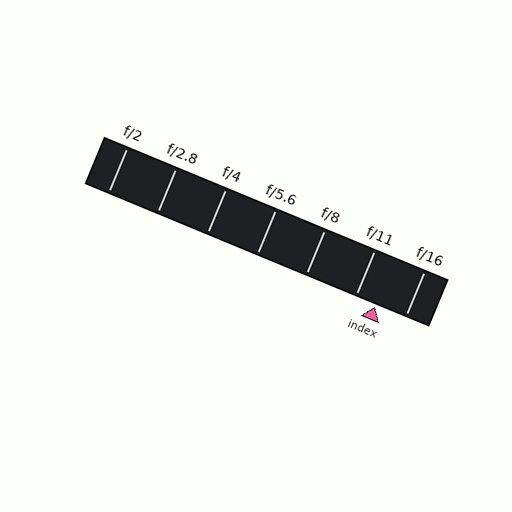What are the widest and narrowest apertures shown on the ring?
The widest aperture shown is f/2 and the narrowest is f/16.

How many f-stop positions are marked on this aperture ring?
There are 7 f-stop positions marked.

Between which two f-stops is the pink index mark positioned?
The index mark is between f/11 and f/16.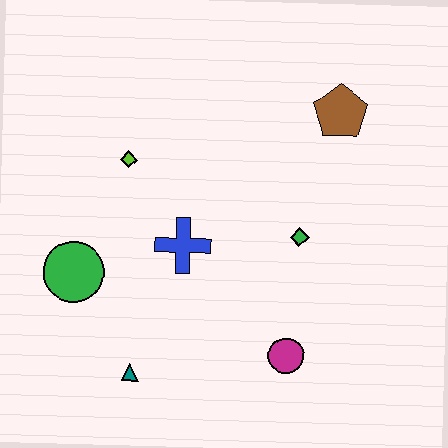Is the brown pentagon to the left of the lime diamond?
No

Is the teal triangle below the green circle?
Yes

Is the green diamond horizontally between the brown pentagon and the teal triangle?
Yes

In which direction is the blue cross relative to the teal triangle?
The blue cross is above the teal triangle.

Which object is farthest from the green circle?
The brown pentagon is farthest from the green circle.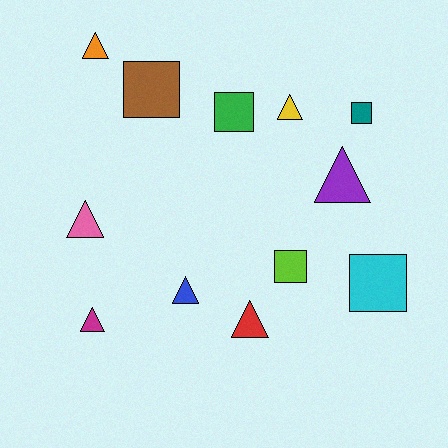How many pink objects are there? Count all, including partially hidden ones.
There is 1 pink object.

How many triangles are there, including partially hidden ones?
There are 7 triangles.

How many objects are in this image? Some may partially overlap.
There are 12 objects.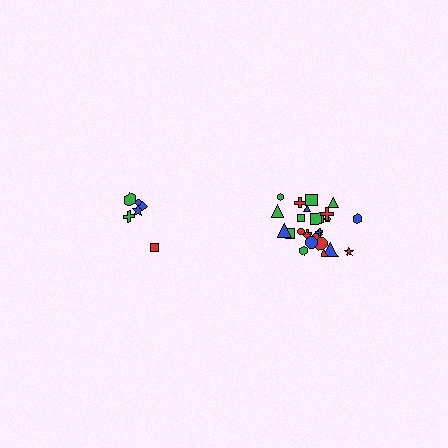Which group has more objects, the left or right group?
The right group.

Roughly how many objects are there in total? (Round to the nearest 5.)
Roughly 30 objects in total.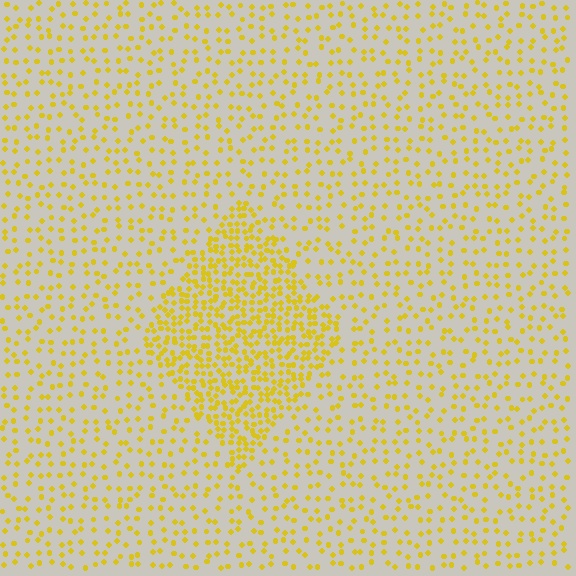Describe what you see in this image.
The image contains small yellow elements arranged at two different densities. A diamond-shaped region is visible where the elements are more densely packed than the surrounding area.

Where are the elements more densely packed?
The elements are more densely packed inside the diamond boundary.